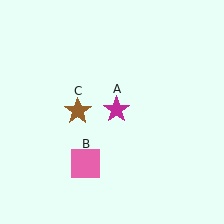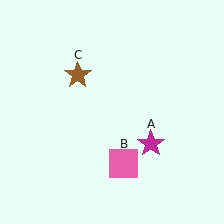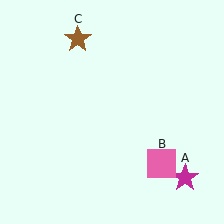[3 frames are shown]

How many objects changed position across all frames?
3 objects changed position: magenta star (object A), pink square (object B), brown star (object C).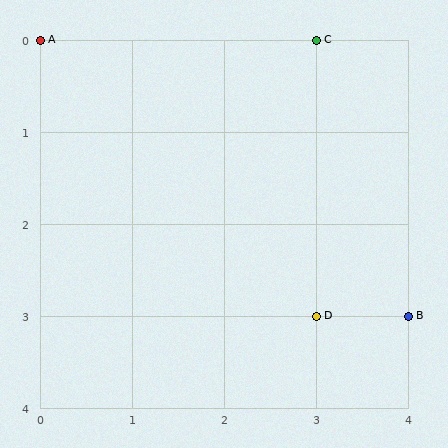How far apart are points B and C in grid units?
Points B and C are 1 column and 3 rows apart (about 3.2 grid units diagonally).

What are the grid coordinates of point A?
Point A is at grid coordinates (0, 0).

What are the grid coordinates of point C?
Point C is at grid coordinates (3, 0).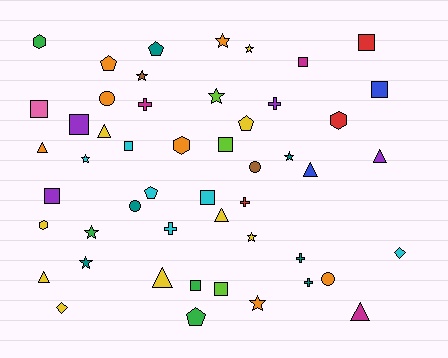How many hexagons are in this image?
There are 4 hexagons.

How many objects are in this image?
There are 50 objects.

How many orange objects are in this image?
There are 7 orange objects.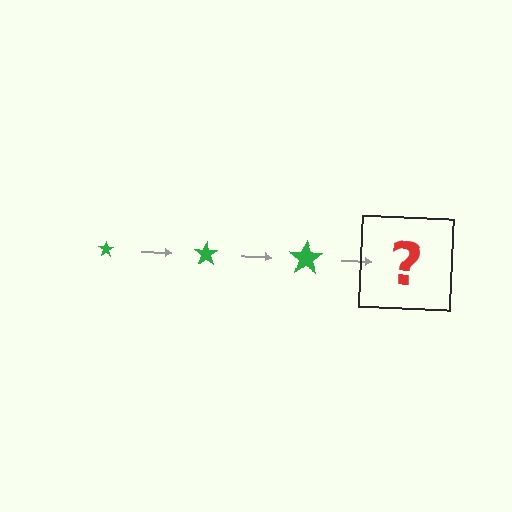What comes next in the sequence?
The next element should be a green star, larger than the previous one.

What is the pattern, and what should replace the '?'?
The pattern is that the star gets progressively larger each step. The '?' should be a green star, larger than the previous one.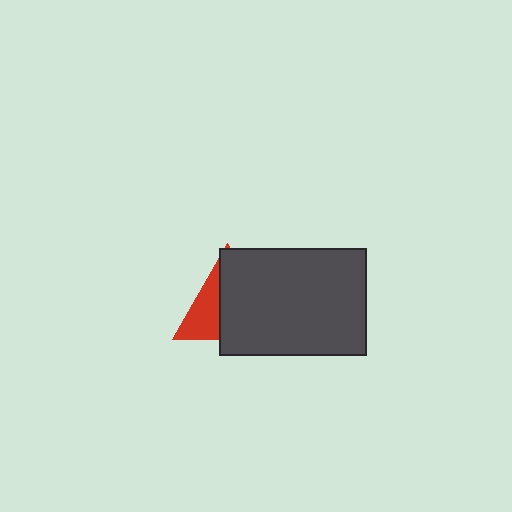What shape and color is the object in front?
The object in front is a dark gray rectangle.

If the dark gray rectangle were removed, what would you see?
You would see the complete red triangle.